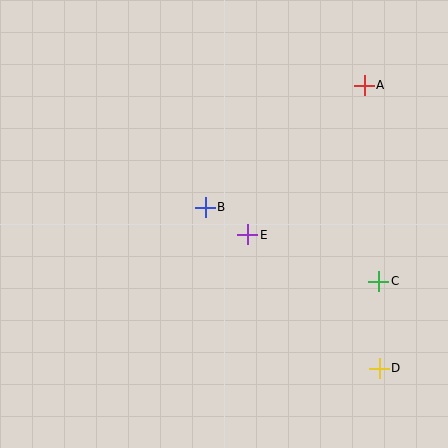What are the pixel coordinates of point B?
Point B is at (205, 207).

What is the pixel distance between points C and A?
The distance between C and A is 197 pixels.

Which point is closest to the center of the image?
Point B at (205, 207) is closest to the center.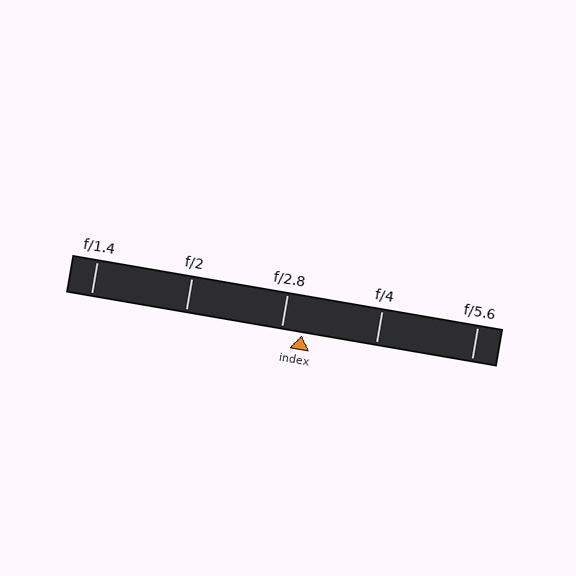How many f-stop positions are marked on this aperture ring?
There are 5 f-stop positions marked.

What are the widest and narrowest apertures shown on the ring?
The widest aperture shown is f/1.4 and the narrowest is f/5.6.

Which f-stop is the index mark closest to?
The index mark is closest to f/2.8.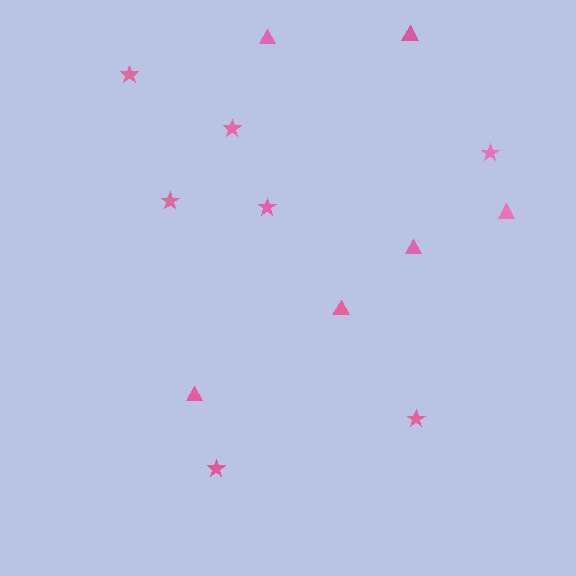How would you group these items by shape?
There are 2 groups: one group of triangles (6) and one group of stars (7).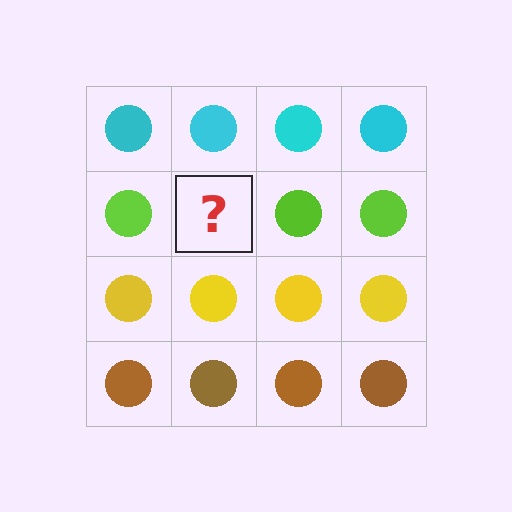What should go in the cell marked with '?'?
The missing cell should contain a lime circle.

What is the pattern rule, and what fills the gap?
The rule is that each row has a consistent color. The gap should be filled with a lime circle.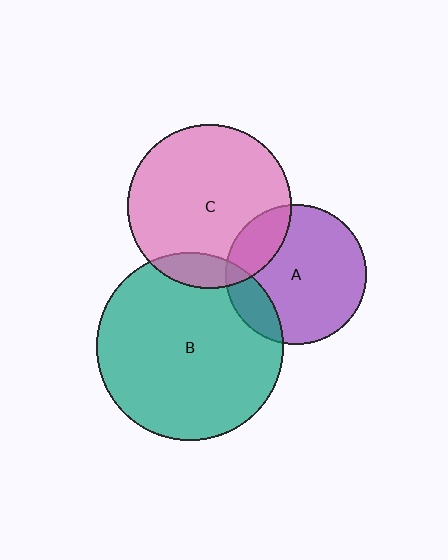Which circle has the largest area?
Circle B (teal).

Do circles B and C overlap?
Yes.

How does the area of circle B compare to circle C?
Approximately 1.3 times.